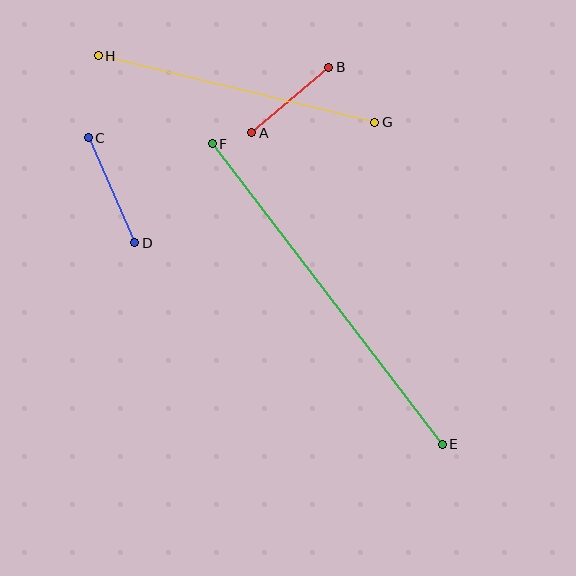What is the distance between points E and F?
The distance is approximately 379 pixels.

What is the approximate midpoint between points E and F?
The midpoint is at approximately (327, 294) pixels.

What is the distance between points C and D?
The distance is approximately 115 pixels.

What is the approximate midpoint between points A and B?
The midpoint is at approximately (290, 100) pixels.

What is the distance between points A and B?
The distance is approximately 101 pixels.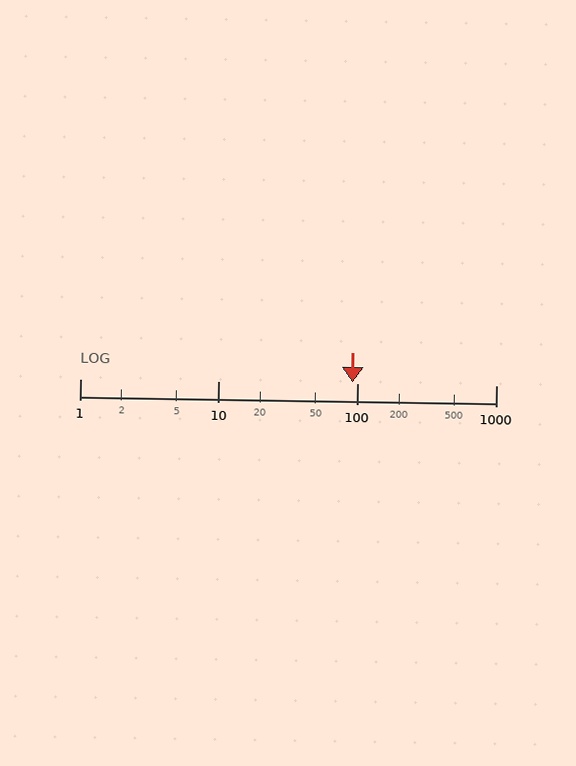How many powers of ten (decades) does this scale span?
The scale spans 3 decades, from 1 to 1000.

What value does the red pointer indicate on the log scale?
The pointer indicates approximately 93.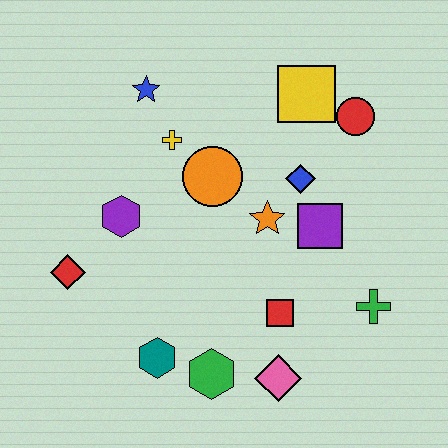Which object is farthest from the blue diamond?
The red diamond is farthest from the blue diamond.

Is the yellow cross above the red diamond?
Yes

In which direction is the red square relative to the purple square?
The red square is below the purple square.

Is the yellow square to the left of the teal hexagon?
No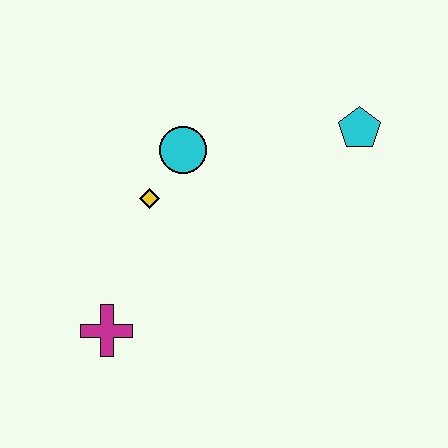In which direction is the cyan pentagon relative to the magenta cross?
The cyan pentagon is to the right of the magenta cross.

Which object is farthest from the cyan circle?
The magenta cross is farthest from the cyan circle.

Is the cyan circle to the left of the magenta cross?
No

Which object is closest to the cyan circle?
The yellow diamond is closest to the cyan circle.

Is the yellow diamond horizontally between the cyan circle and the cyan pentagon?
No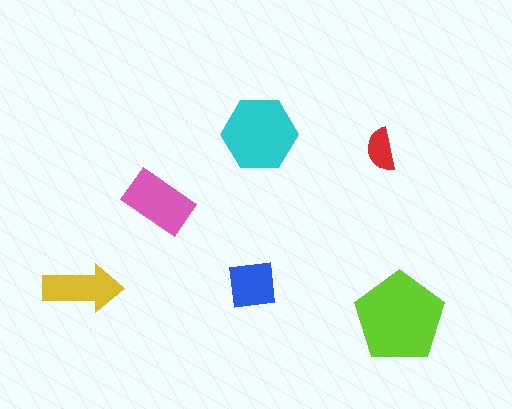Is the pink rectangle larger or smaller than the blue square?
Larger.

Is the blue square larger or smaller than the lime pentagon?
Smaller.